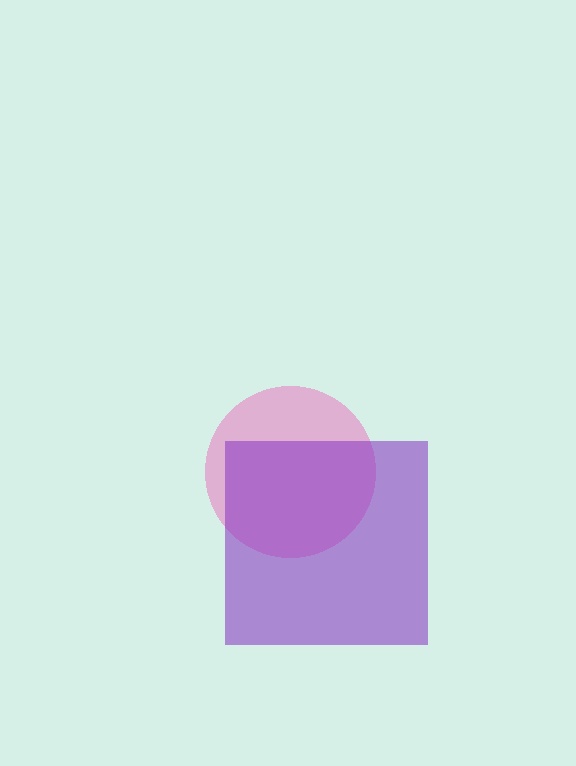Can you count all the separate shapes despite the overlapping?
Yes, there are 2 separate shapes.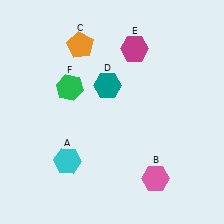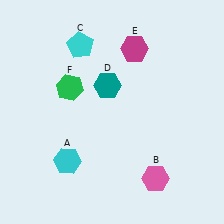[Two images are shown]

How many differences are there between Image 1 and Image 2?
There is 1 difference between the two images.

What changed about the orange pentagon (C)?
In Image 1, C is orange. In Image 2, it changed to cyan.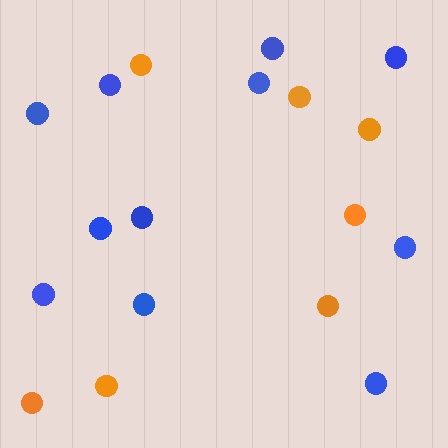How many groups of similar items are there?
There are 2 groups: one group of orange circles (7) and one group of blue circles (11).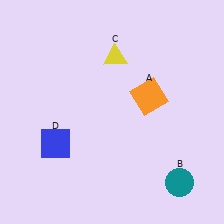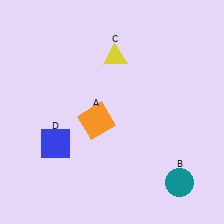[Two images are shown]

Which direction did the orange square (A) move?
The orange square (A) moved left.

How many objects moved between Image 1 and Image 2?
1 object moved between the two images.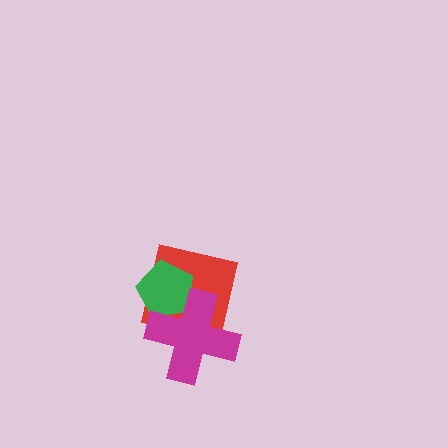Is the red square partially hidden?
Yes, it is partially covered by another shape.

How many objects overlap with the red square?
2 objects overlap with the red square.